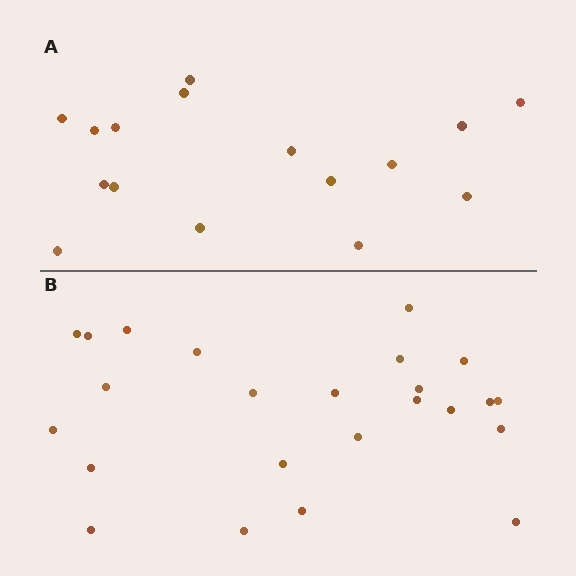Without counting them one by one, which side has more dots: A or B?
Region B (the bottom region) has more dots.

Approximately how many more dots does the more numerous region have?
Region B has roughly 8 or so more dots than region A.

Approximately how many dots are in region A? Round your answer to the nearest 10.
About 20 dots. (The exact count is 16, which rounds to 20.)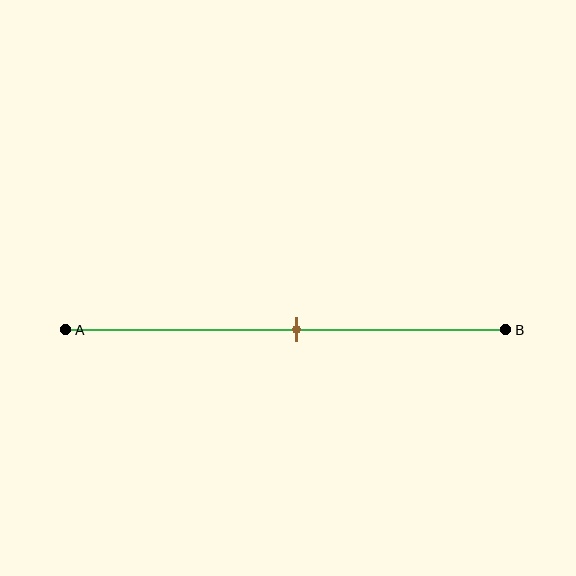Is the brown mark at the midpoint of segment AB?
Yes, the mark is approximately at the midpoint.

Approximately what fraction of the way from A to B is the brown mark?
The brown mark is approximately 50% of the way from A to B.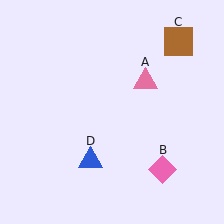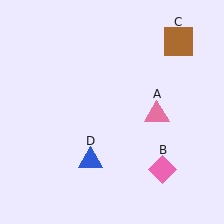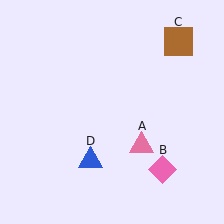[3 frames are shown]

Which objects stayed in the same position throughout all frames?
Pink diamond (object B) and brown square (object C) and blue triangle (object D) remained stationary.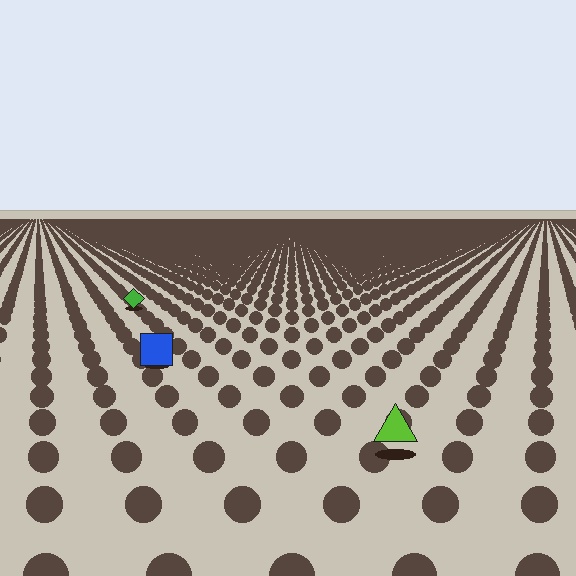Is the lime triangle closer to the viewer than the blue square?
Yes. The lime triangle is closer — you can tell from the texture gradient: the ground texture is coarser near it.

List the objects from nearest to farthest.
From nearest to farthest: the lime triangle, the blue square, the green diamond.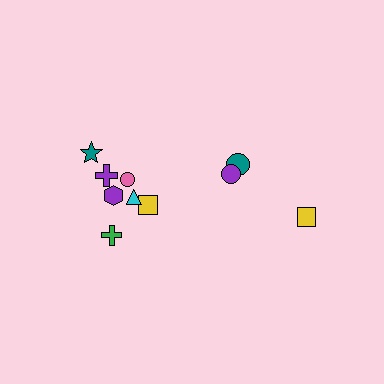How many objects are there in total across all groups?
There are 10 objects.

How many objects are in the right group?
There are 3 objects.